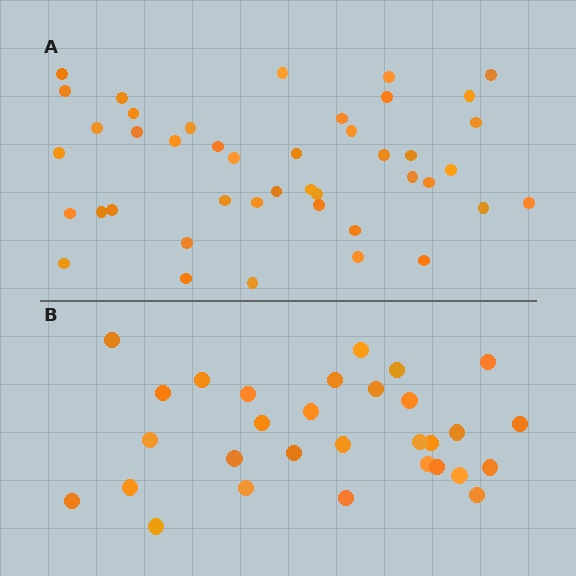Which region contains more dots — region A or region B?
Region A (the top region) has more dots.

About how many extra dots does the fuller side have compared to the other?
Region A has approximately 15 more dots than region B.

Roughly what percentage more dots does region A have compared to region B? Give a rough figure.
About 45% more.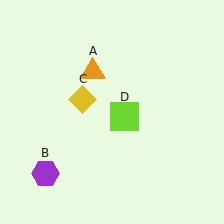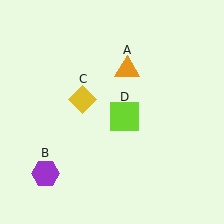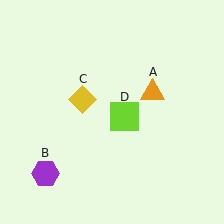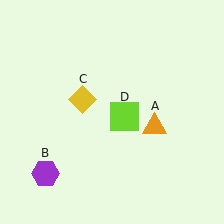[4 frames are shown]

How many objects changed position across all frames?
1 object changed position: orange triangle (object A).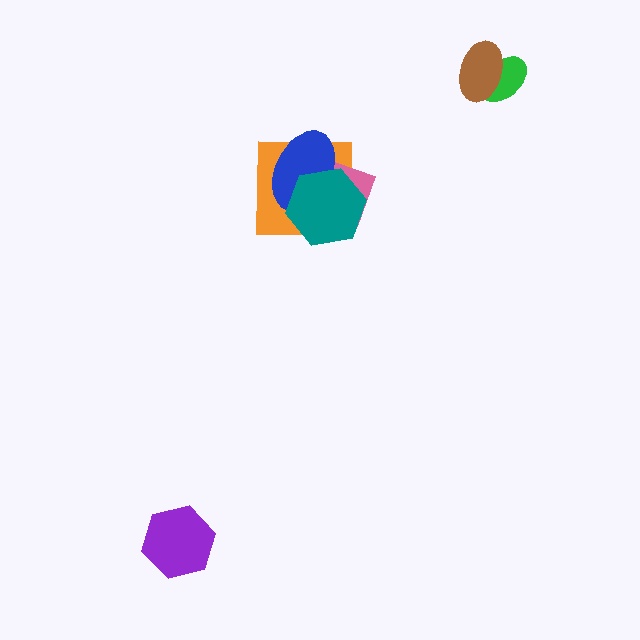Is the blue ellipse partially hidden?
Yes, it is partially covered by another shape.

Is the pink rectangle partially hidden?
Yes, it is partially covered by another shape.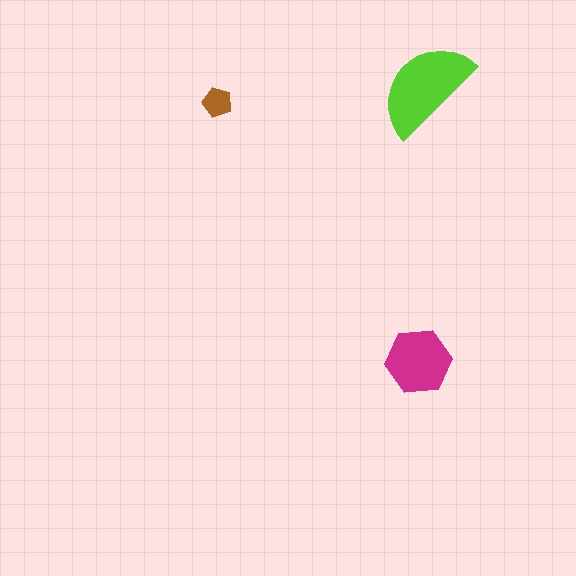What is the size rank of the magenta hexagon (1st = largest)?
2nd.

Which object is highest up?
The lime semicircle is topmost.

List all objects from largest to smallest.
The lime semicircle, the magenta hexagon, the brown pentagon.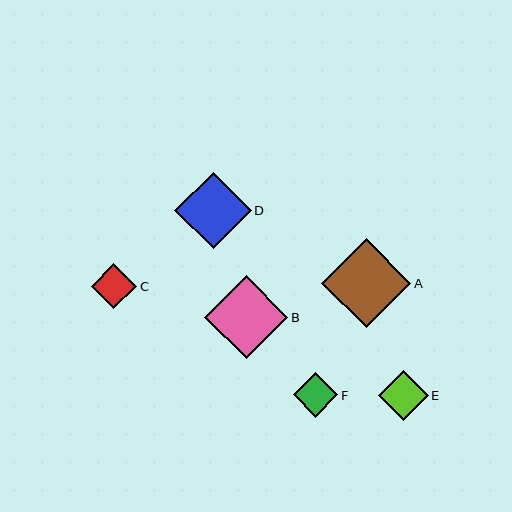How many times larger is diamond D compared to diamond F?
Diamond D is approximately 1.7 times the size of diamond F.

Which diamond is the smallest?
Diamond F is the smallest with a size of approximately 45 pixels.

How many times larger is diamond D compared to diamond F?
Diamond D is approximately 1.7 times the size of diamond F.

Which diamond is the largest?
Diamond A is the largest with a size of approximately 89 pixels.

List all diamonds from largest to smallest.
From largest to smallest: A, B, D, E, C, F.